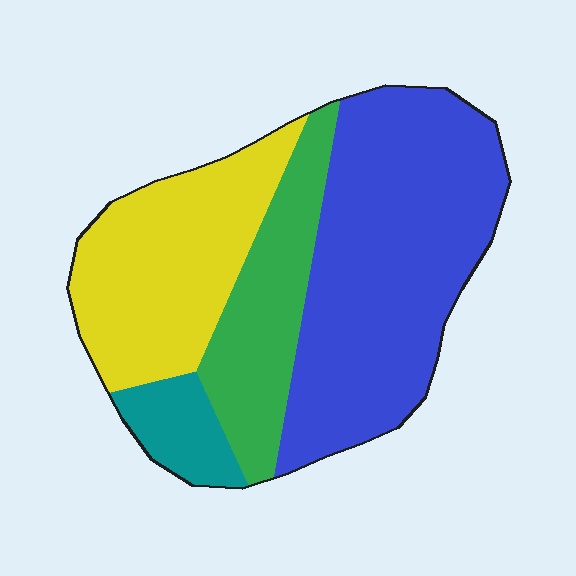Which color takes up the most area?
Blue, at roughly 45%.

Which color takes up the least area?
Teal, at roughly 10%.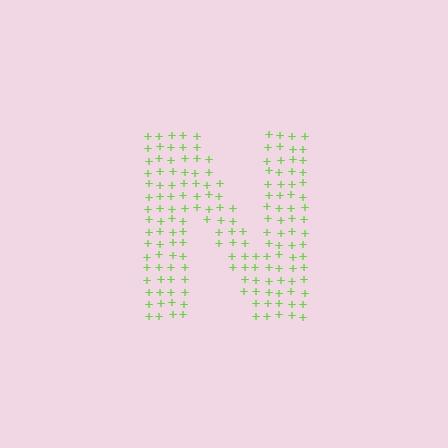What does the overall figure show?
The overall figure shows the letter N.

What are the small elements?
The small elements are plus signs.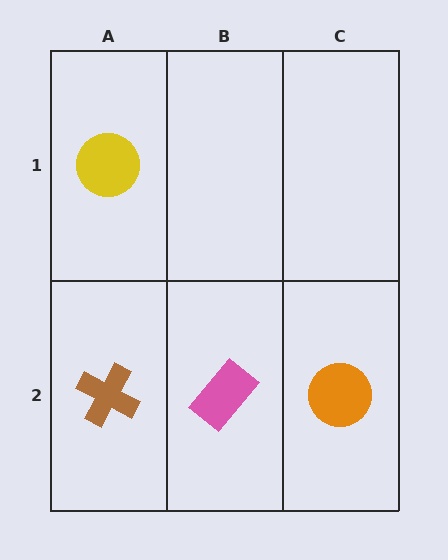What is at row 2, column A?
A brown cross.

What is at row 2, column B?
A pink rectangle.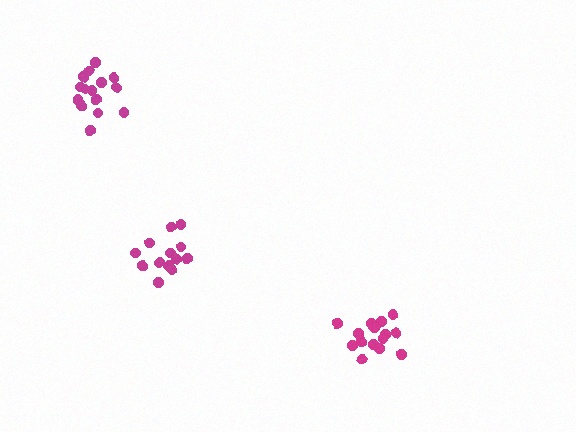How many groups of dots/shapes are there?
There are 3 groups.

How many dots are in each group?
Group 1: 15 dots, Group 2: 15 dots, Group 3: 13 dots (43 total).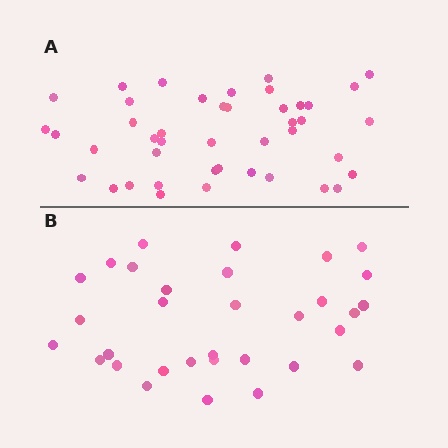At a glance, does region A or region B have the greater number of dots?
Region A (the top region) has more dots.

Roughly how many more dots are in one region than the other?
Region A has roughly 12 or so more dots than region B.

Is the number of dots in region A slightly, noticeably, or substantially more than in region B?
Region A has noticeably more, but not dramatically so. The ratio is roughly 1.3 to 1.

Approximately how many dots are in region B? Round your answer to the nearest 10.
About 30 dots. (The exact count is 32, which rounds to 30.)